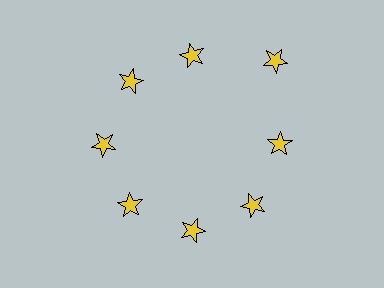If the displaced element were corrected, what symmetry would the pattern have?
It would have 8-fold rotational symmetry — the pattern would map onto itself every 45 degrees.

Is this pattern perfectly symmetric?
No. The 8 yellow stars are arranged in a ring, but one element near the 2 o'clock position is pushed outward from the center, breaking the 8-fold rotational symmetry.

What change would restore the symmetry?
The symmetry would be restored by moving it inward, back onto the ring so that all 8 stars sit at equal angles and equal distance from the center.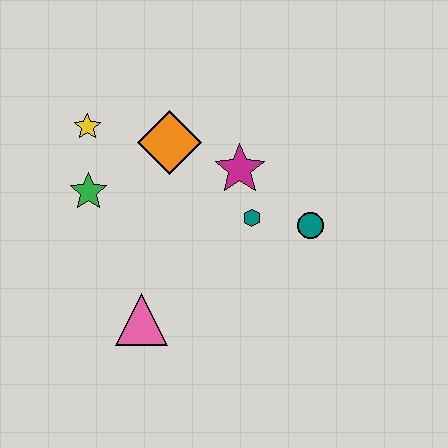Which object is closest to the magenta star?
The teal hexagon is closest to the magenta star.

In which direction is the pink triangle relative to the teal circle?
The pink triangle is to the left of the teal circle.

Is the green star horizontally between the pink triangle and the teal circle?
No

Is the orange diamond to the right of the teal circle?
No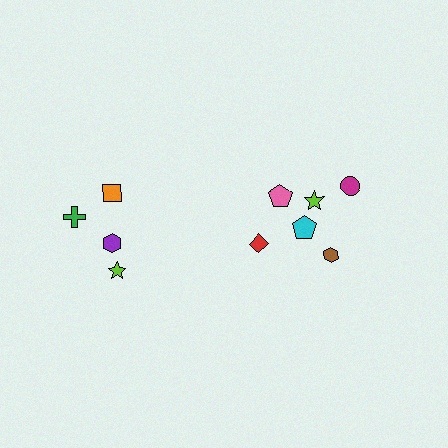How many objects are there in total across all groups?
There are 10 objects.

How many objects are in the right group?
There are 6 objects.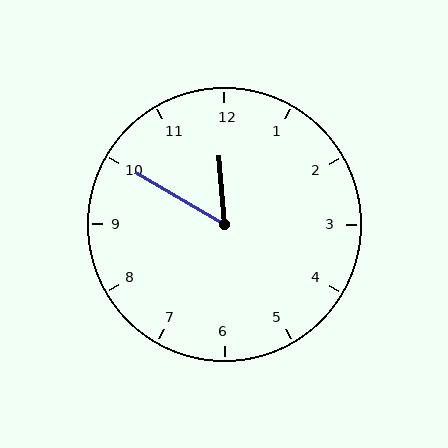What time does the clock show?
11:50.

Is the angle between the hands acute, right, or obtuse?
It is acute.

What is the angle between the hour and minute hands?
Approximately 55 degrees.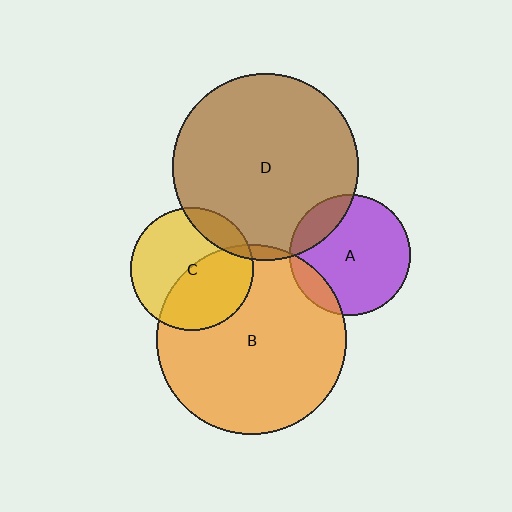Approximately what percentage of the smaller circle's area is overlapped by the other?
Approximately 45%.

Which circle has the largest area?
Circle B (orange).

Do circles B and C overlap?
Yes.